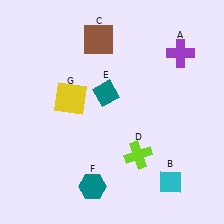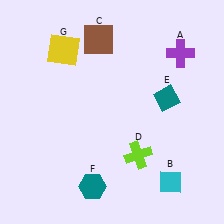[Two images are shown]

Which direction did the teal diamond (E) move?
The teal diamond (E) moved right.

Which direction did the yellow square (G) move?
The yellow square (G) moved up.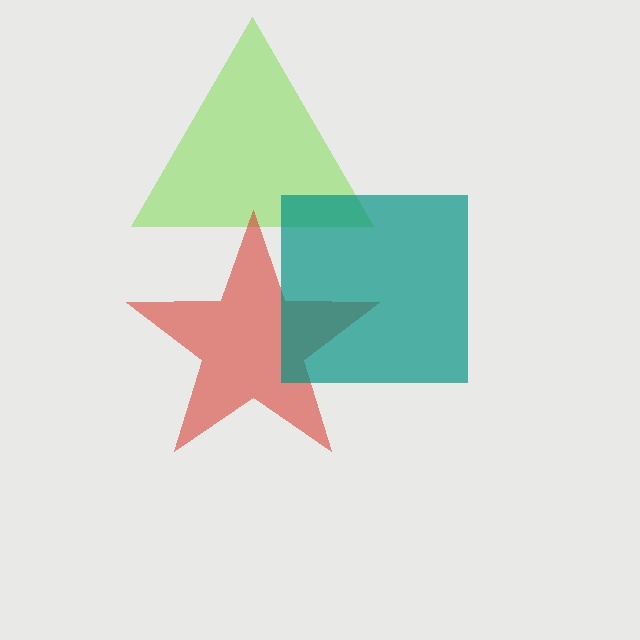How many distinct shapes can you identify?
There are 3 distinct shapes: a lime triangle, a red star, a teal square.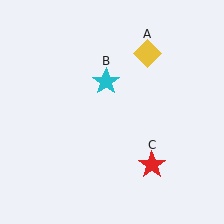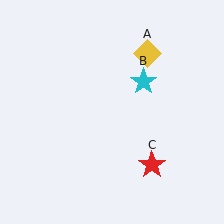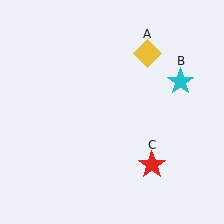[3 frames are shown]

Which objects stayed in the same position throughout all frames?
Yellow diamond (object A) and red star (object C) remained stationary.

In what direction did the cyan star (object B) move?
The cyan star (object B) moved right.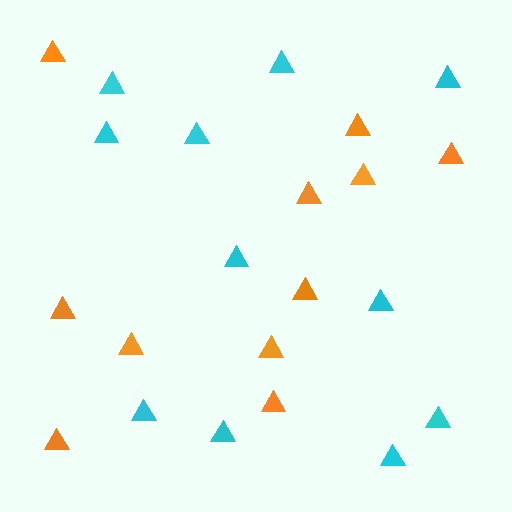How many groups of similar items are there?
There are 2 groups: one group of cyan triangles (11) and one group of orange triangles (11).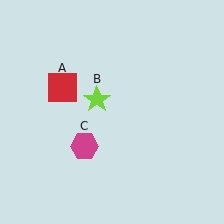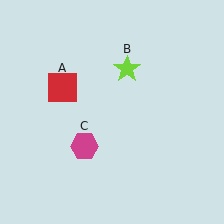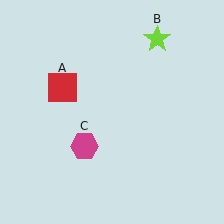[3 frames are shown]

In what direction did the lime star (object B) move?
The lime star (object B) moved up and to the right.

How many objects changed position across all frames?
1 object changed position: lime star (object B).